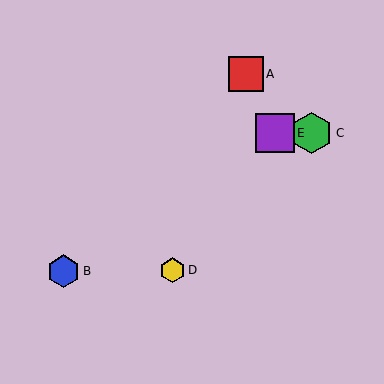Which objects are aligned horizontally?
Objects C, E are aligned horizontally.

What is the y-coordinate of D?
Object D is at y≈270.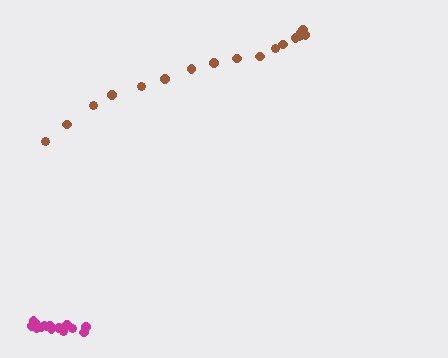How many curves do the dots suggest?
There are 2 distinct paths.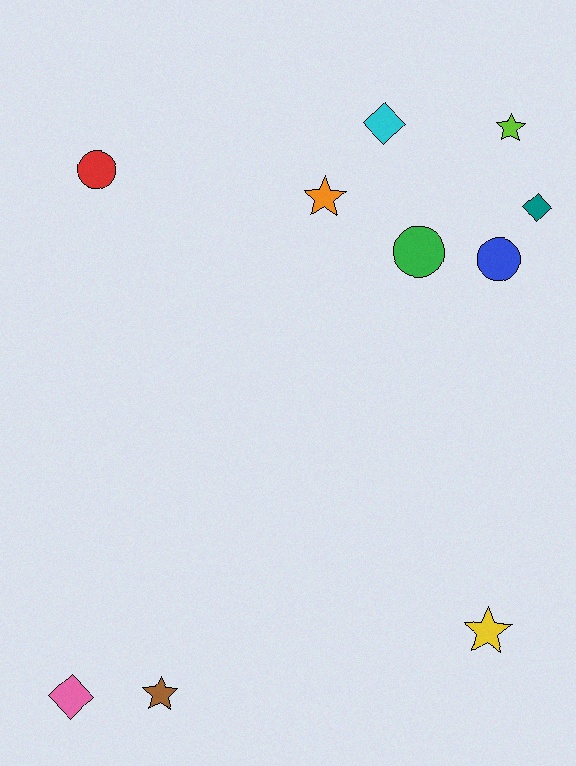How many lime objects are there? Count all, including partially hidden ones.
There is 1 lime object.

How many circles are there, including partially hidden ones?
There are 3 circles.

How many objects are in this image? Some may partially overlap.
There are 10 objects.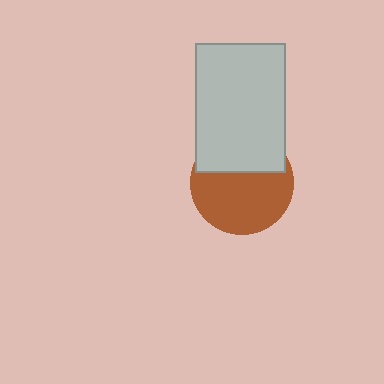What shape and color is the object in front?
The object in front is a light gray rectangle.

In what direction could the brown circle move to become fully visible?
The brown circle could move down. That would shift it out from behind the light gray rectangle entirely.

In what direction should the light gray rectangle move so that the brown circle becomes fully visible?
The light gray rectangle should move up. That is the shortest direction to clear the overlap and leave the brown circle fully visible.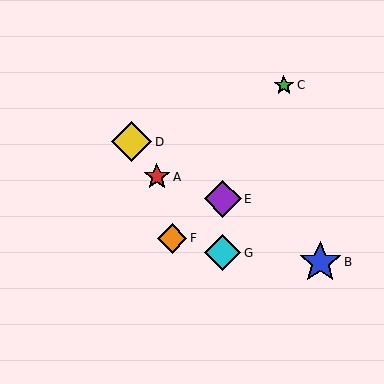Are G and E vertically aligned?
Yes, both are at x≈223.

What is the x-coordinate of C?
Object C is at x≈284.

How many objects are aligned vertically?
2 objects (E, G) are aligned vertically.